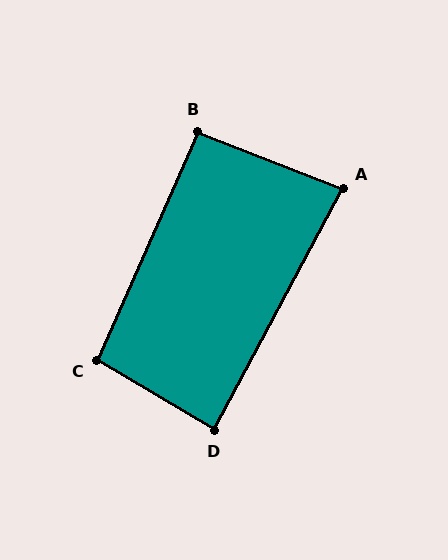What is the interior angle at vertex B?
Approximately 92 degrees (approximately right).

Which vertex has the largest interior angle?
C, at approximately 97 degrees.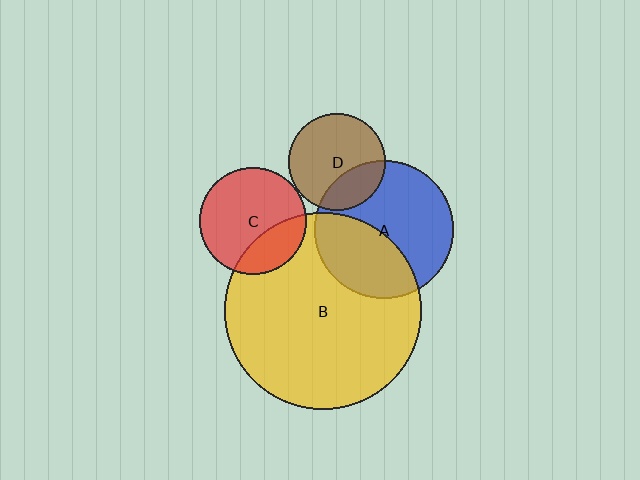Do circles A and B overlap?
Yes.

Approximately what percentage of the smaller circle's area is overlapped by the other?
Approximately 40%.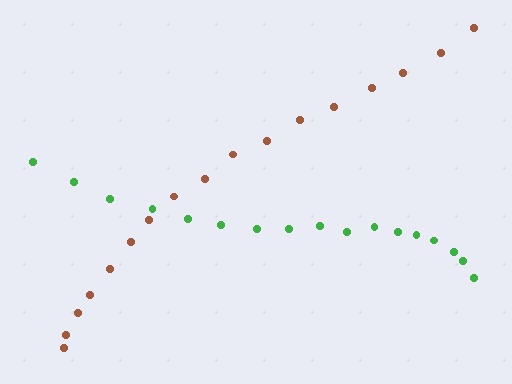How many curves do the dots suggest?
There are 2 distinct paths.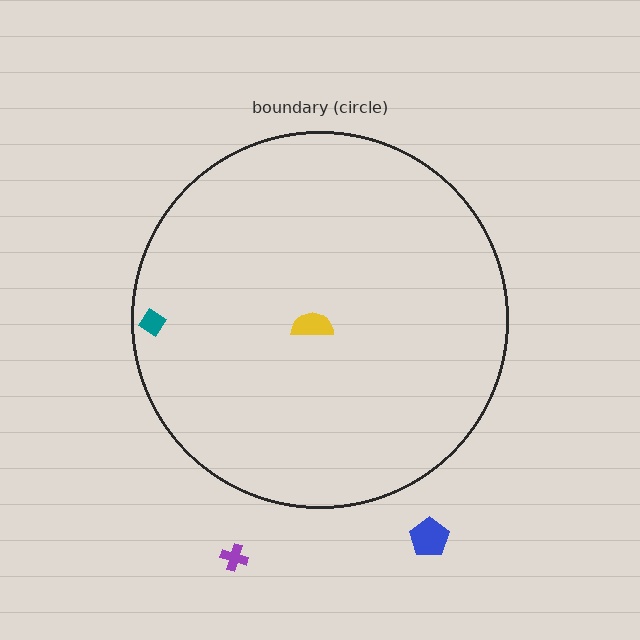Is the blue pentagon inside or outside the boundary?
Outside.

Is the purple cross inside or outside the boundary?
Outside.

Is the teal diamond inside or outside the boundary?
Inside.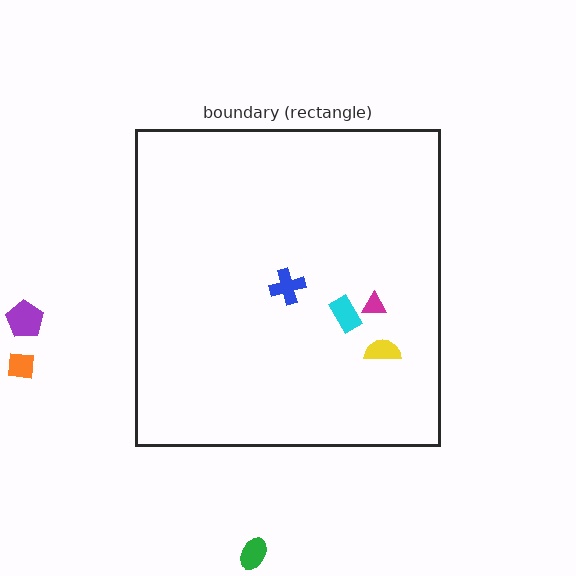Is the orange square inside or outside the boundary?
Outside.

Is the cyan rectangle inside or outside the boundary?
Inside.